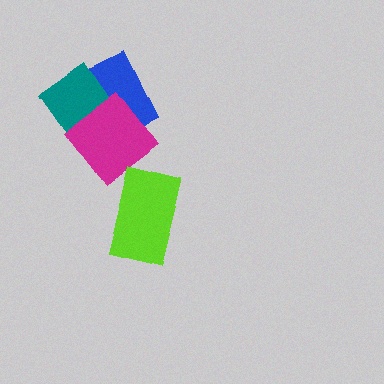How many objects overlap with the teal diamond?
2 objects overlap with the teal diamond.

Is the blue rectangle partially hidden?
Yes, it is partially covered by another shape.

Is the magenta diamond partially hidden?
No, no other shape covers it.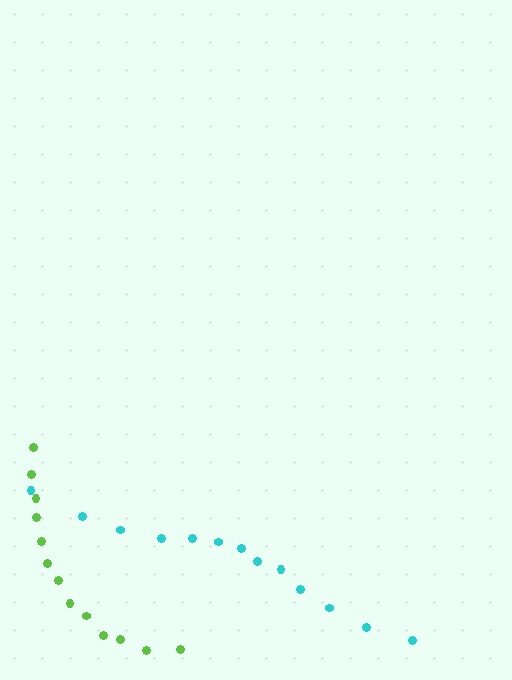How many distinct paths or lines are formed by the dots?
There are 2 distinct paths.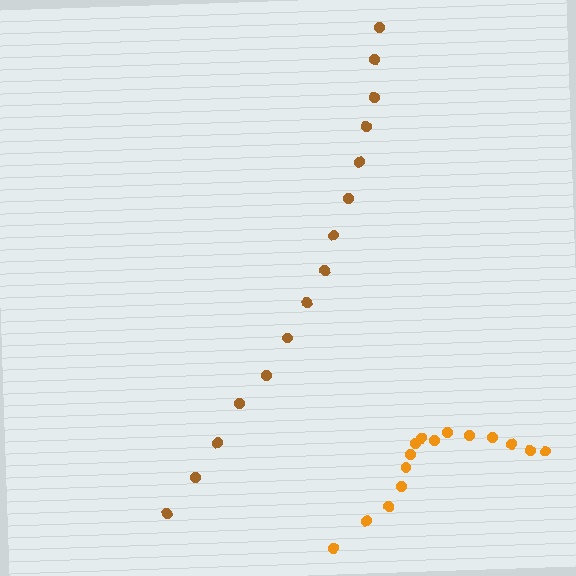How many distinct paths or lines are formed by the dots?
There are 2 distinct paths.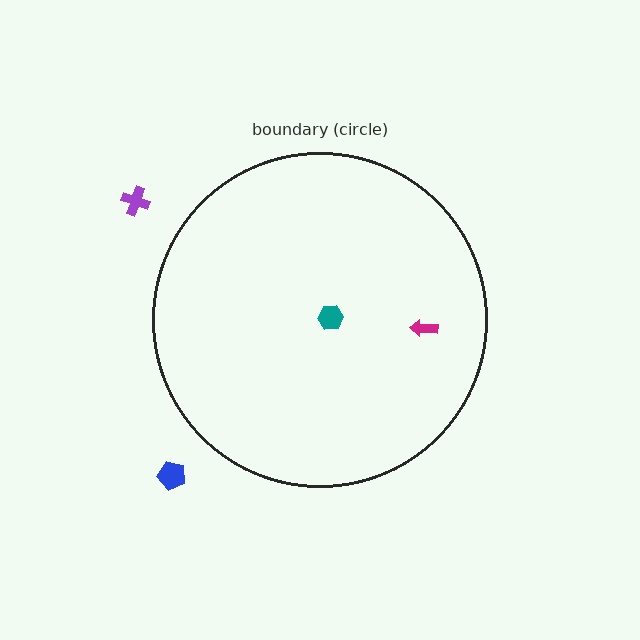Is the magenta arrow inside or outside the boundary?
Inside.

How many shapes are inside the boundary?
2 inside, 2 outside.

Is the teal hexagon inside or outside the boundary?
Inside.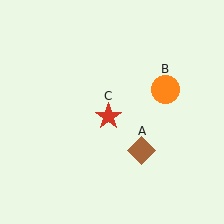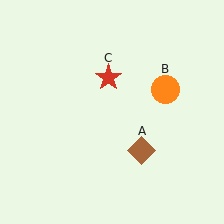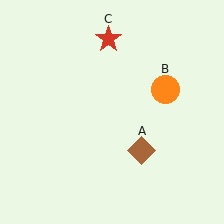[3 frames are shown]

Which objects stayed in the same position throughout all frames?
Brown diamond (object A) and orange circle (object B) remained stationary.